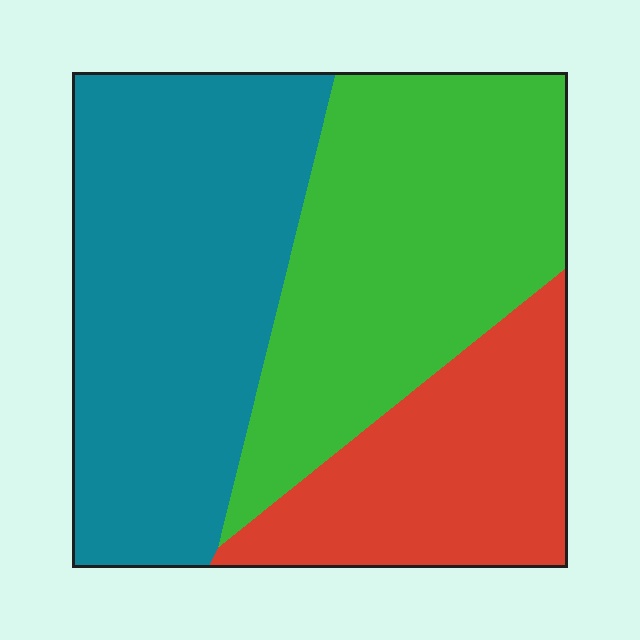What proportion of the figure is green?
Green covers about 35% of the figure.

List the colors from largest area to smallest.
From largest to smallest: teal, green, red.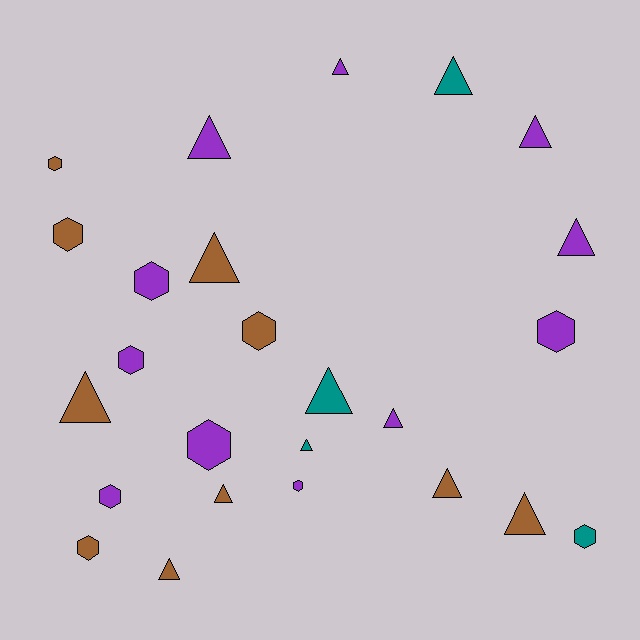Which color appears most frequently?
Purple, with 11 objects.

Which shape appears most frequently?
Triangle, with 14 objects.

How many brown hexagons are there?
There are 4 brown hexagons.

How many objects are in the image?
There are 25 objects.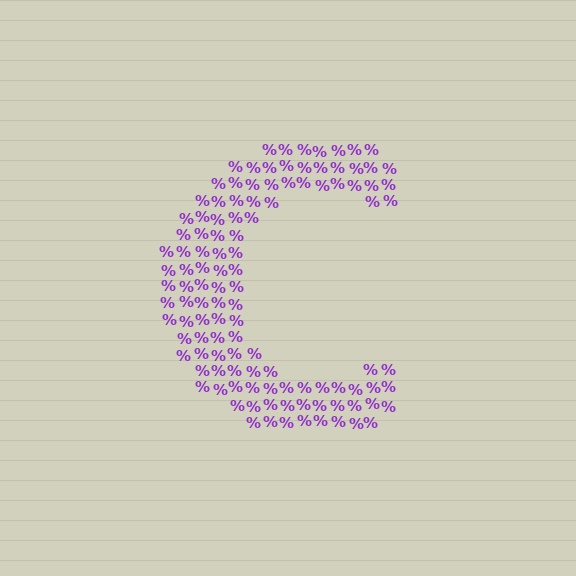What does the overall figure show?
The overall figure shows the letter C.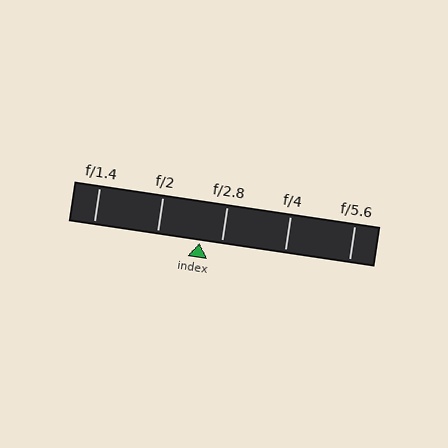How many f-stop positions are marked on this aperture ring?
There are 5 f-stop positions marked.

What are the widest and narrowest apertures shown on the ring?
The widest aperture shown is f/1.4 and the narrowest is f/5.6.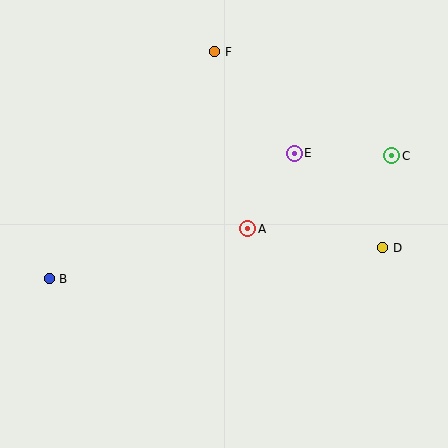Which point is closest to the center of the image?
Point A at (248, 229) is closest to the center.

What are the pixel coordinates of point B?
Point B is at (49, 279).